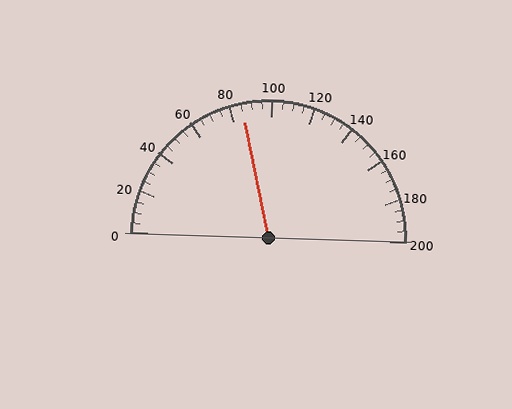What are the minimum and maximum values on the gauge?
The gauge ranges from 0 to 200.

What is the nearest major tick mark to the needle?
The nearest major tick mark is 80.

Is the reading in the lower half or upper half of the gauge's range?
The reading is in the lower half of the range (0 to 200).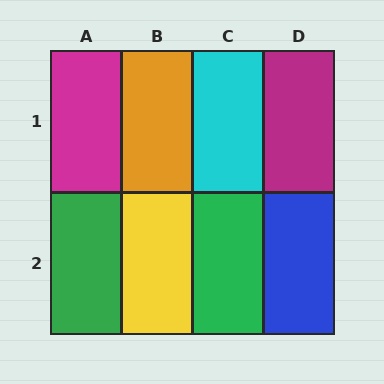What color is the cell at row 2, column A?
Green.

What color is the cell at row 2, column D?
Blue.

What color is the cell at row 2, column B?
Yellow.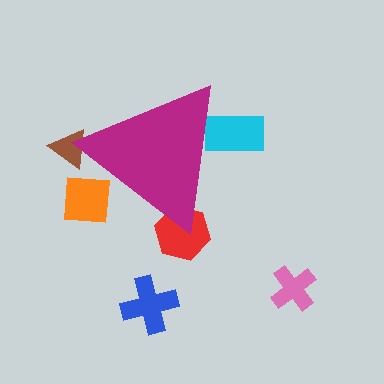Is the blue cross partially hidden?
No, the blue cross is fully visible.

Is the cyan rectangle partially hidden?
Yes, the cyan rectangle is partially hidden behind the magenta triangle.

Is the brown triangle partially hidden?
Yes, the brown triangle is partially hidden behind the magenta triangle.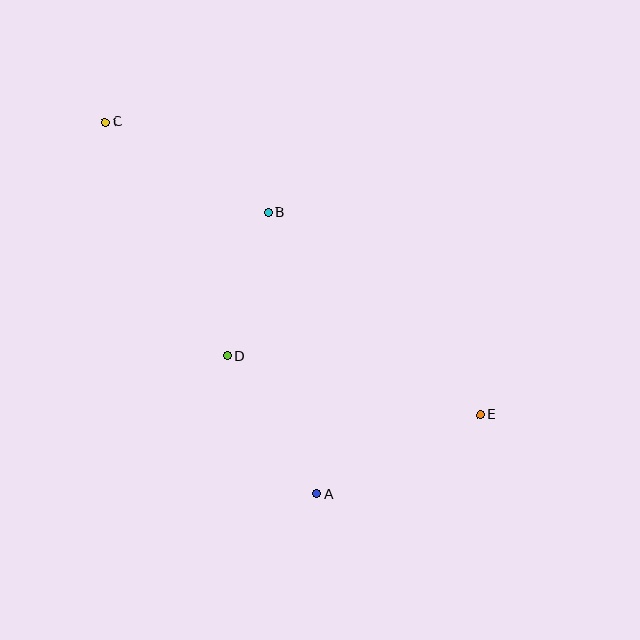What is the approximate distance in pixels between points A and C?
The distance between A and C is approximately 427 pixels.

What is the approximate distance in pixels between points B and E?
The distance between B and E is approximately 294 pixels.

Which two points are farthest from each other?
Points C and E are farthest from each other.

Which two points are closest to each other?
Points B and D are closest to each other.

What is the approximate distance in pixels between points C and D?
The distance between C and D is approximately 264 pixels.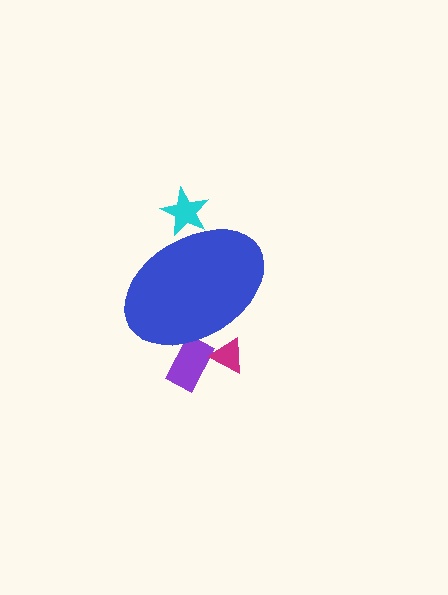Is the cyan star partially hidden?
Yes, the cyan star is partially hidden behind the blue ellipse.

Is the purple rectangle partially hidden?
Yes, the purple rectangle is partially hidden behind the blue ellipse.